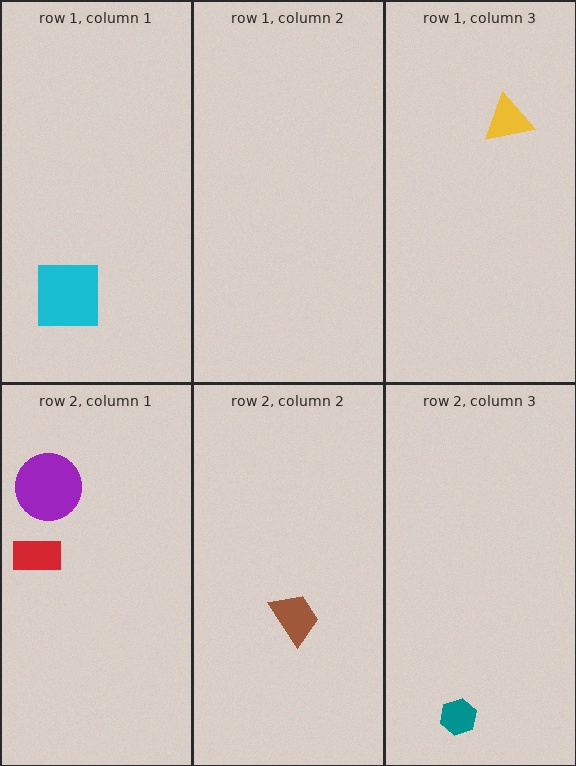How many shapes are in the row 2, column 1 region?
2.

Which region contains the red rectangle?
The row 2, column 1 region.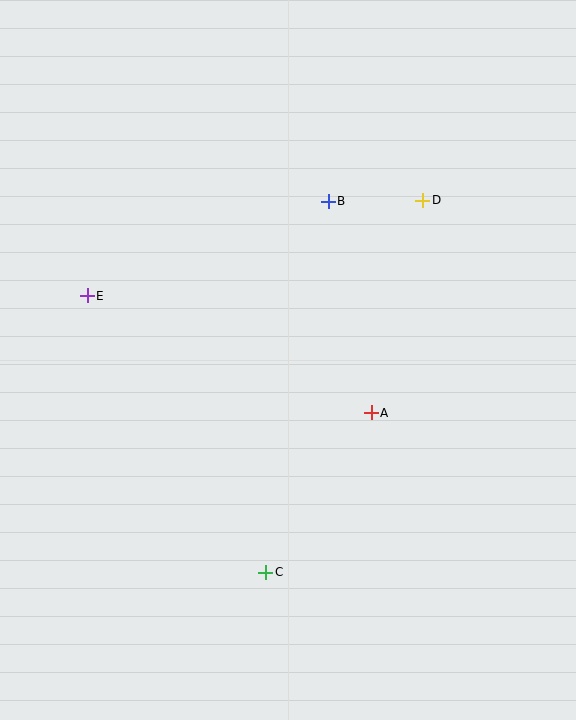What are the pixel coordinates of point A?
Point A is at (371, 413).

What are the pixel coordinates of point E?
Point E is at (87, 296).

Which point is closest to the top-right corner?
Point D is closest to the top-right corner.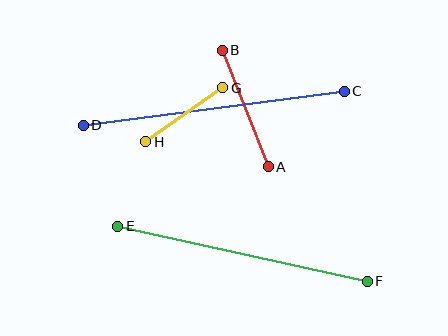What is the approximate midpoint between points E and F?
The midpoint is at approximately (242, 254) pixels.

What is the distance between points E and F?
The distance is approximately 256 pixels.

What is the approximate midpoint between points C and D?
The midpoint is at approximately (214, 108) pixels.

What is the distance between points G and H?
The distance is approximately 94 pixels.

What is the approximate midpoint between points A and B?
The midpoint is at approximately (245, 108) pixels.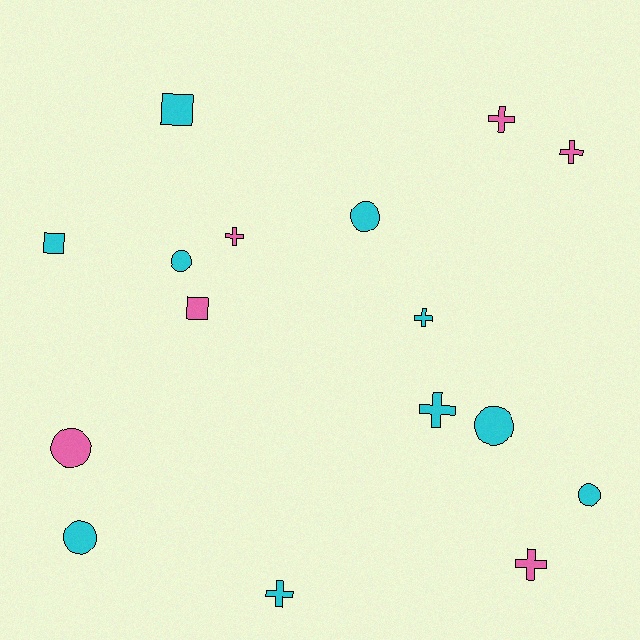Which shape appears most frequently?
Cross, with 7 objects.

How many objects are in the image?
There are 16 objects.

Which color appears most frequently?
Cyan, with 10 objects.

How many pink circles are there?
There is 1 pink circle.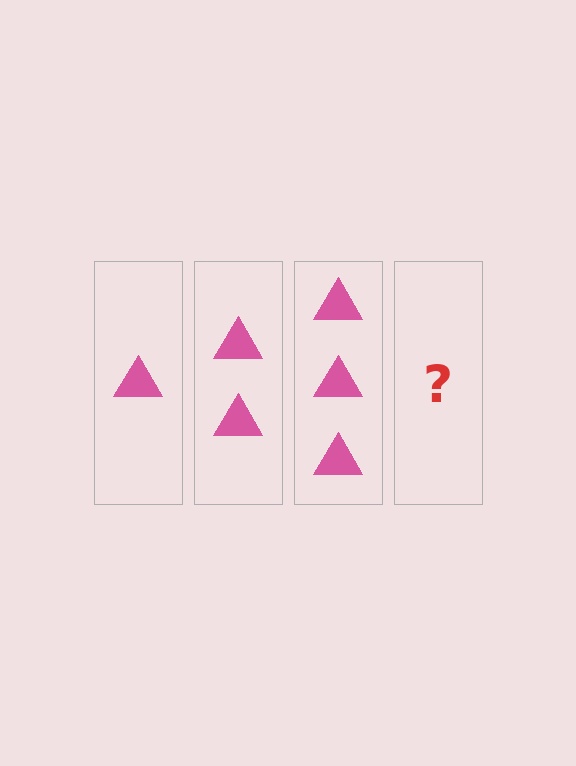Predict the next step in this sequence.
The next step is 4 triangles.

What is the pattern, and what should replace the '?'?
The pattern is that each step adds one more triangle. The '?' should be 4 triangles.